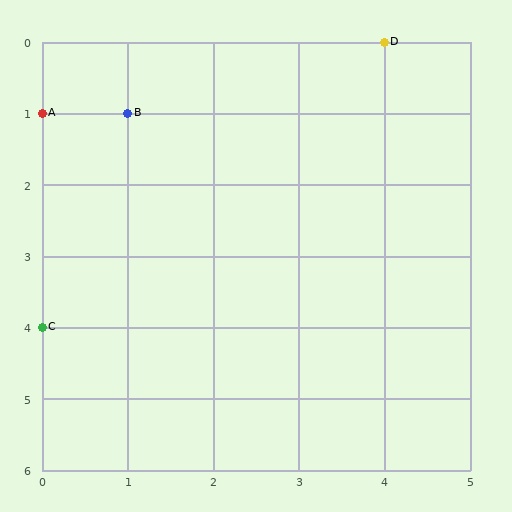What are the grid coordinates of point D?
Point D is at grid coordinates (4, 0).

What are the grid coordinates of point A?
Point A is at grid coordinates (0, 1).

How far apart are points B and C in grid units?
Points B and C are 1 column and 3 rows apart (about 3.2 grid units diagonally).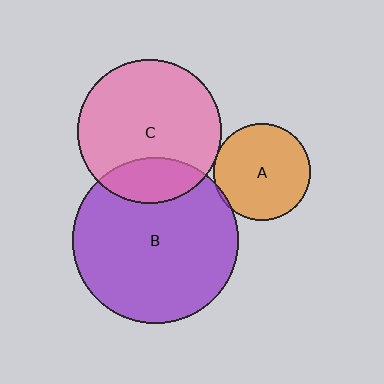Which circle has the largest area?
Circle B (purple).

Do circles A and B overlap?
Yes.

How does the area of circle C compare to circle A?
Approximately 2.2 times.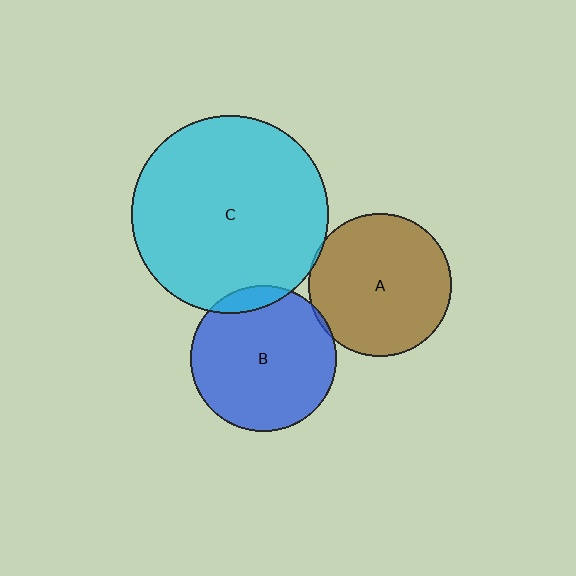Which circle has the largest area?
Circle C (cyan).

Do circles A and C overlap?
Yes.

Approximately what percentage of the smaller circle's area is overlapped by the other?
Approximately 5%.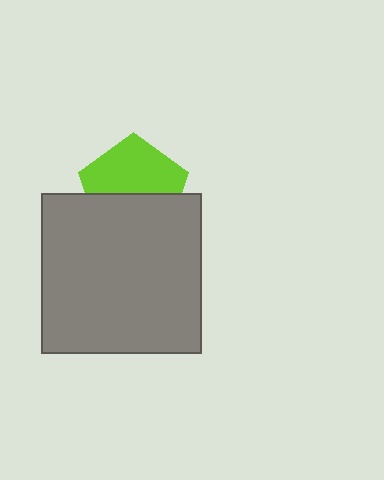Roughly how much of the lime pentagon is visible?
About half of it is visible (roughly 55%).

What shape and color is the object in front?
The object in front is a gray square.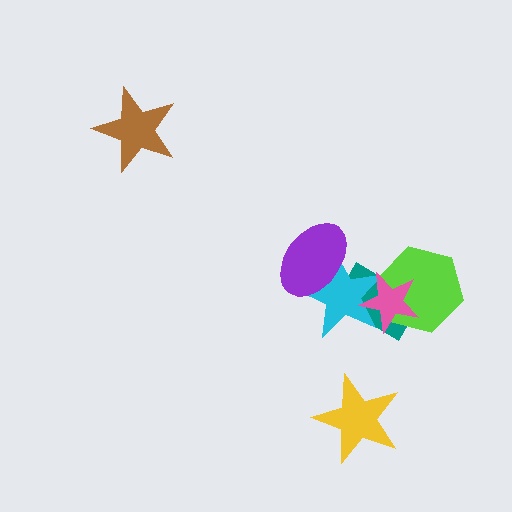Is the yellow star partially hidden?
No, no other shape covers it.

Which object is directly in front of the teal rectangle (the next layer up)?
The cyan star is directly in front of the teal rectangle.